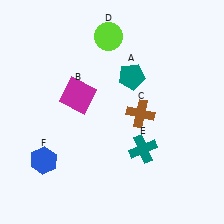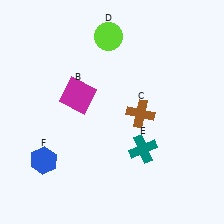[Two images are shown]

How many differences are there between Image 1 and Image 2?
There is 1 difference between the two images.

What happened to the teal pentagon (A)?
The teal pentagon (A) was removed in Image 2. It was in the top-right area of Image 1.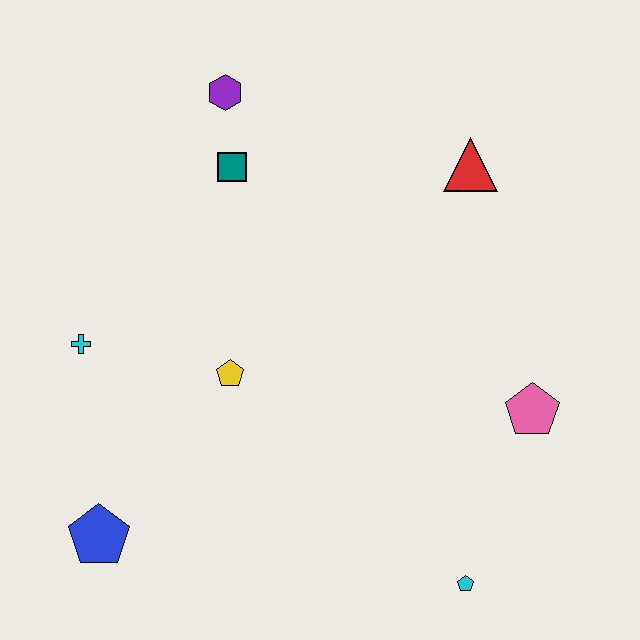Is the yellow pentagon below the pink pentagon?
No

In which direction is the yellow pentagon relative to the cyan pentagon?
The yellow pentagon is to the left of the cyan pentagon.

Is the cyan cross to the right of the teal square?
No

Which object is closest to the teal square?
The purple hexagon is closest to the teal square.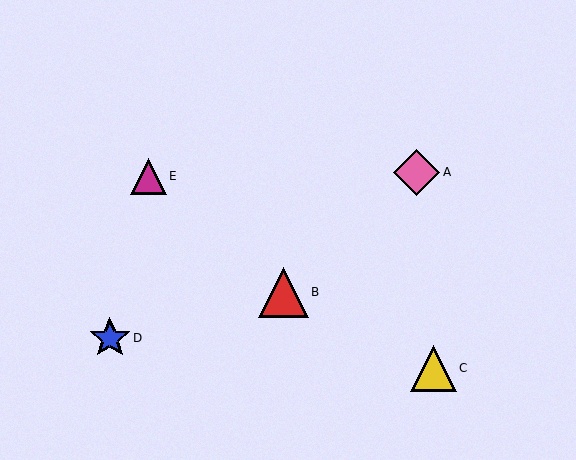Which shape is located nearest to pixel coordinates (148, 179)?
The magenta triangle (labeled E) at (149, 176) is nearest to that location.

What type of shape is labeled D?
Shape D is a blue star.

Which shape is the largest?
The red triangle (labeled B) is the largest.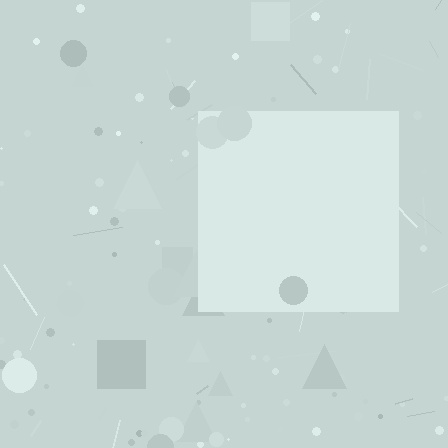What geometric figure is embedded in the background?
A square is embedded in the background.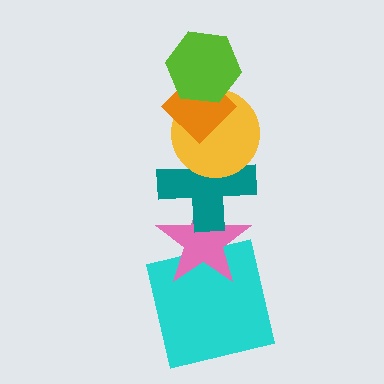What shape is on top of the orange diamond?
The lime hexagon is on top of the orange diamond.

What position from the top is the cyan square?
The cyan square is 6th from the top.